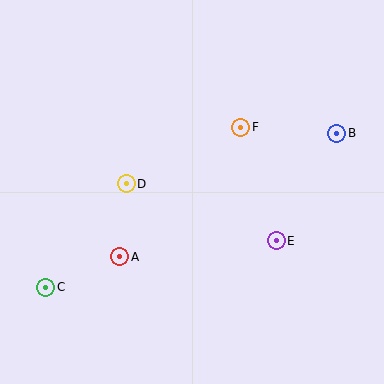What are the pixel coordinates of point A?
Point A is at (120, 257).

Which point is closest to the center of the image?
Point D at (126, 184) is closest to the center.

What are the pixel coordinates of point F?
Point F is at (241, 127).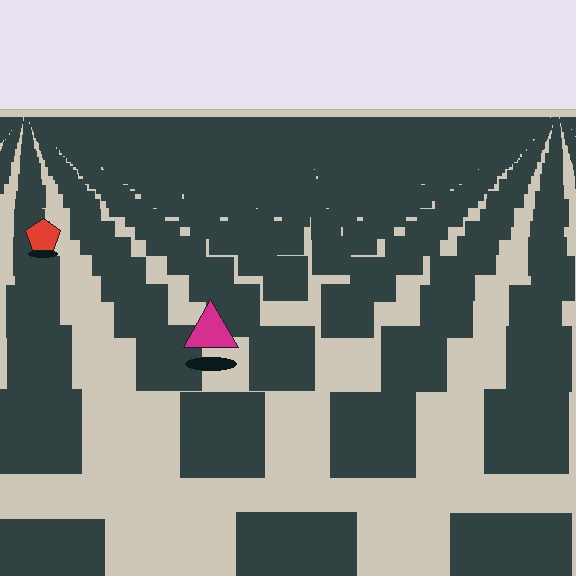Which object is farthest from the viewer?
The red pentagon is farthest from the viewer. It appears smaller and the ground texture around it is denser.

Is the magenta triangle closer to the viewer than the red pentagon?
Yes. The magenta triangle is closer — you can tell from the texture gradient: the ground texture is coarser near it.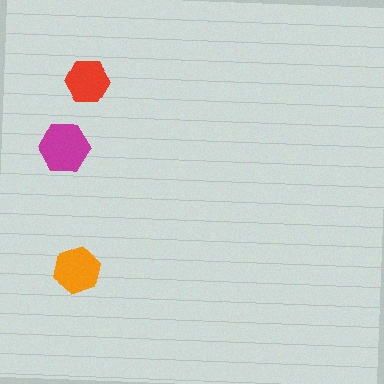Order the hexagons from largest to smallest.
the magenta one, the orange one, the red one.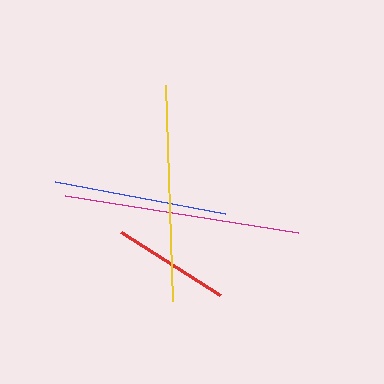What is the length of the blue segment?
The blue segment is approximately 174 pixels long.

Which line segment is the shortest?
The red line is the shortest at approximately 117 pixels.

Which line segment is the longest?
The magenta line is the longest at approximately 237 pixels.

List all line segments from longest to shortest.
From longest to shortest: magenta, yellow, blue, red.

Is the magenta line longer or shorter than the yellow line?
The magenta line is longer than the yellow line.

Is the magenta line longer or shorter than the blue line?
The magenta line is longer than the blue line.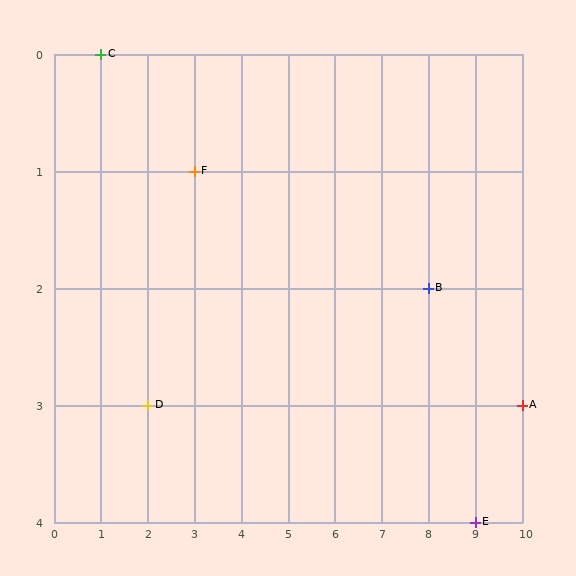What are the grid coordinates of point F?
Point F is at grid coordinates (3, 1).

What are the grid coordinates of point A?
Point A is at grid coordinates (10, 3).